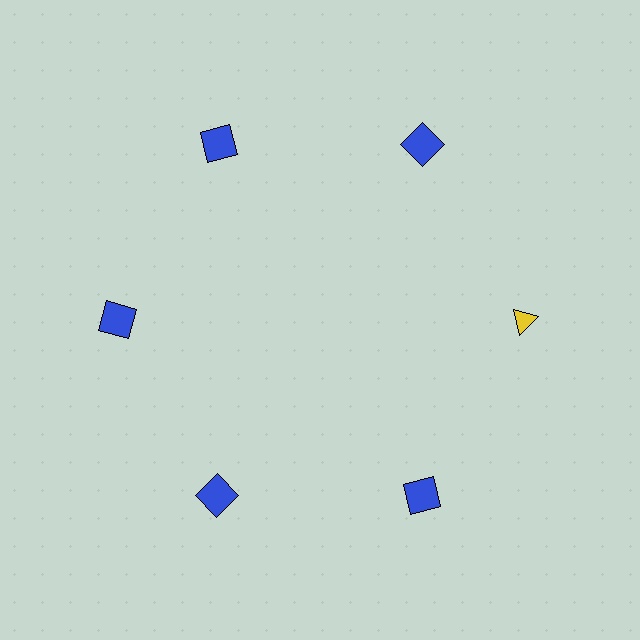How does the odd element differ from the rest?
It differs in both color (yellow instead of blue) and shape (triangle instead of square).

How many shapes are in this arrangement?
There are 6 shapes arranged in a ring pattern.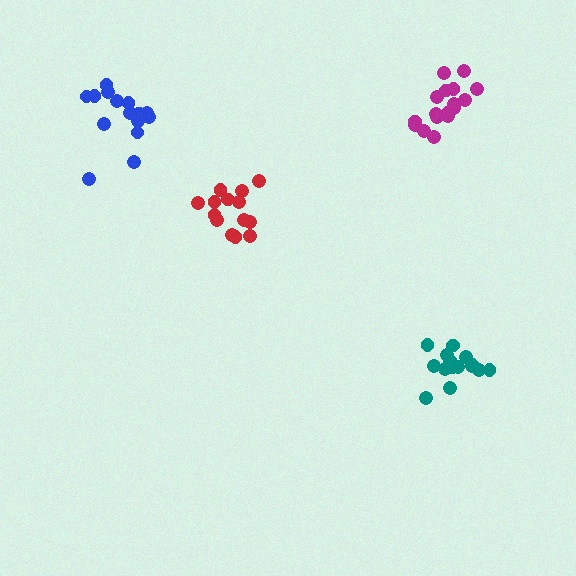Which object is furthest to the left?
The blue cluster is leftmost.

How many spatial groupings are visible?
There are 4 spatial groupings.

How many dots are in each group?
Group 1: 15 dots, Group 2: 17 dots, Group 3: 15 dots, Group 4: 14 dots (61 total).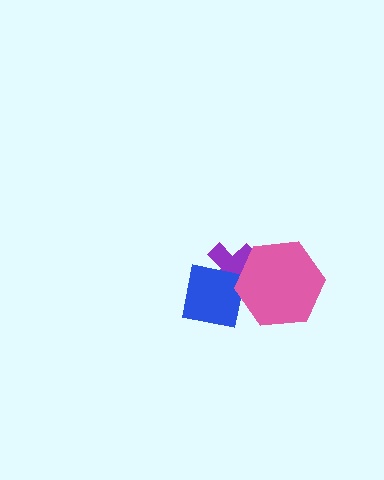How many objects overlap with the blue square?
2 objects overlap with the blue square.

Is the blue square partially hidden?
Yes, it is partially covered by another shape.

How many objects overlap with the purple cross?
2 objects overlap with the purple cross.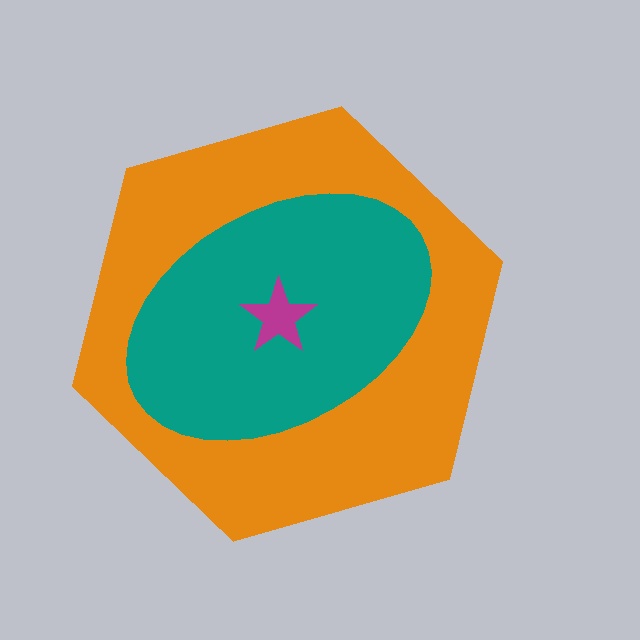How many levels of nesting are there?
3.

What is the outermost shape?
The orange hexagon.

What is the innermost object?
The magenta star.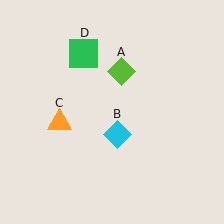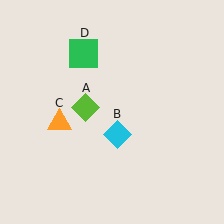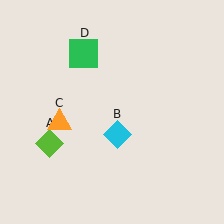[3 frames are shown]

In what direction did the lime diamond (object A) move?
The lime diamond (object A) moved down and to the left.